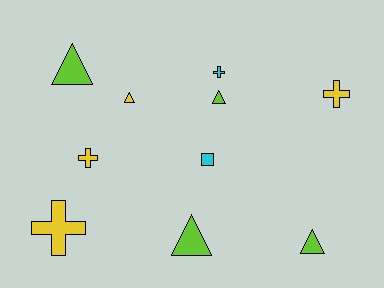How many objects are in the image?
There are 10 objects.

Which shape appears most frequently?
Triangle, with 5 objects.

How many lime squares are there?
There are no lime squares.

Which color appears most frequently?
Yellow, with 4 objects.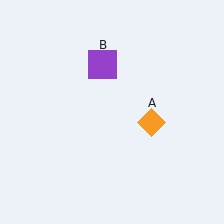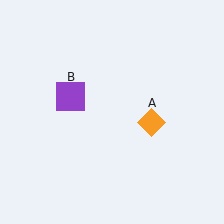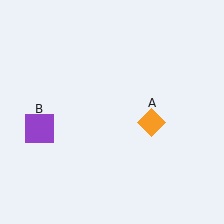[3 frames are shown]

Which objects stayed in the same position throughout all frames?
Orange diamond (object A) remained stationary.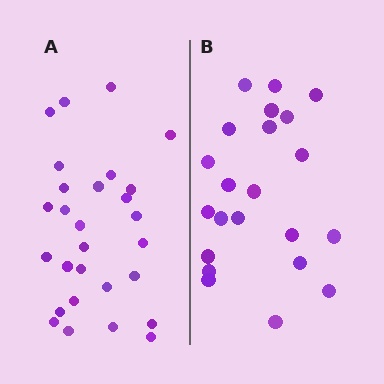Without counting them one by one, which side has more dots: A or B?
Region A (the left region) has more dots.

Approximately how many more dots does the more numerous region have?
Region A has about 6 more dots than region B.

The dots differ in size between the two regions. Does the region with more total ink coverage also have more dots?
No. Region B has more total ink coverage because its dots are larger, but region A actually contains more individual dots. Total area can be misleading — the number of items is what matters here.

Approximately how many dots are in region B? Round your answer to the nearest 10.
About 20 dots. (The exact count is 22, which rounds to 20.)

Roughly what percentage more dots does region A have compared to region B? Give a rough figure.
About 25% more.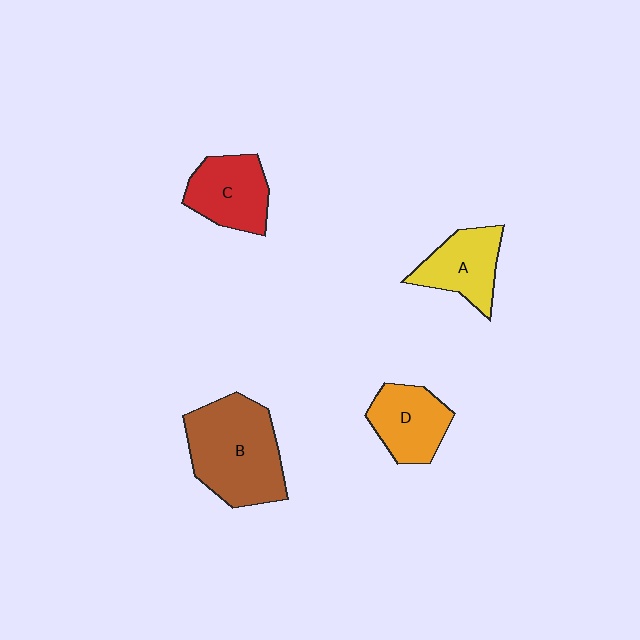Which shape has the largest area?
Shape B (brown).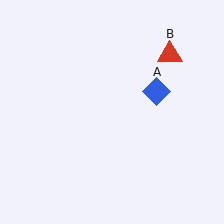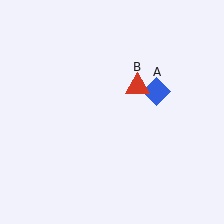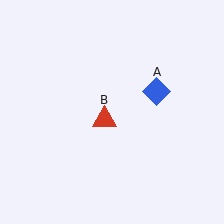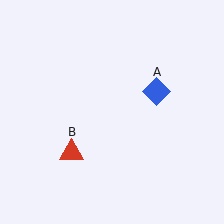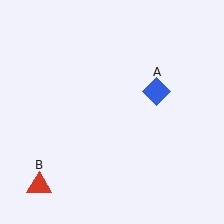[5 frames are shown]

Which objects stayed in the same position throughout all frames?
Blue diamond (object A) remained stationary.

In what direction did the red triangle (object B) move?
The red triangle (object B) moved down and to the left.